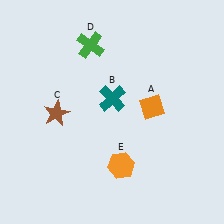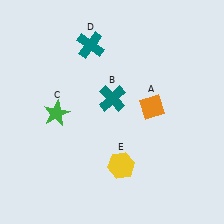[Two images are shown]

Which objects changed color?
C changed from brown to green. D changed from green to teal. E changed from orange to yellow.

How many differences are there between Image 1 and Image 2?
There are 3 differences between the two images.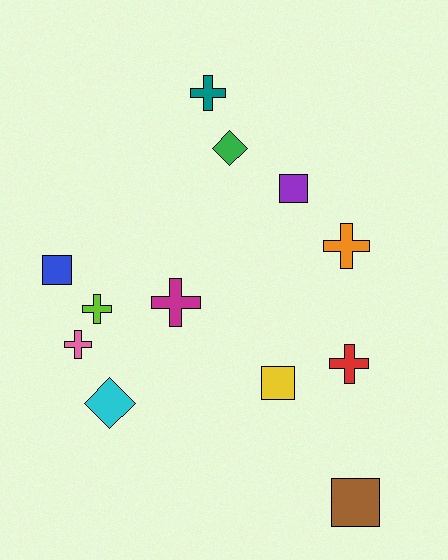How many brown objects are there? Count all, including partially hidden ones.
There is 1 brown object.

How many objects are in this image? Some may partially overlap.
There are 12 objects.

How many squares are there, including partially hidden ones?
There are 4 squares.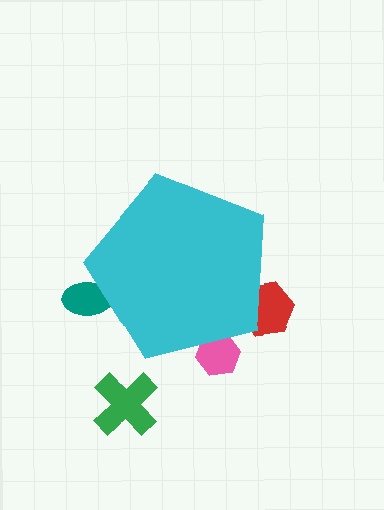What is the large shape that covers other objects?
A cyan pentagon.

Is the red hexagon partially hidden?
Yes, the red hexagon is partially hidden behind the cyan pentagon.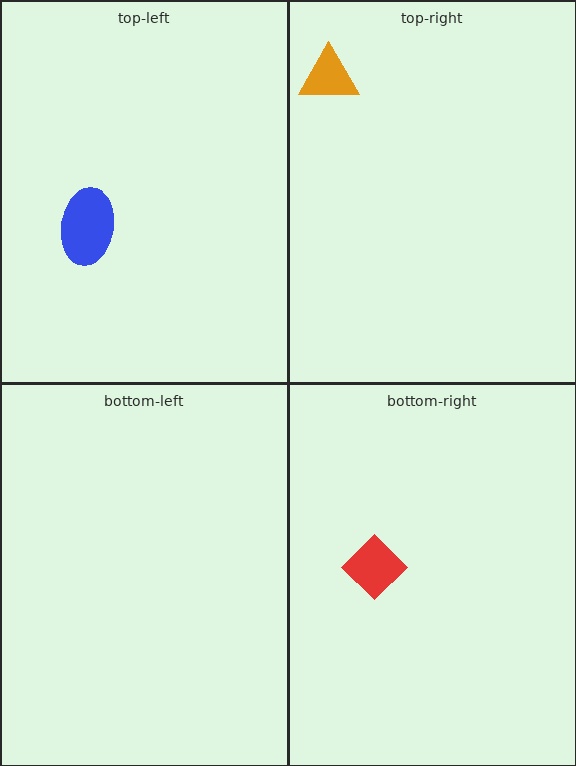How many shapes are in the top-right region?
1.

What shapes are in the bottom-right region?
The red diamond.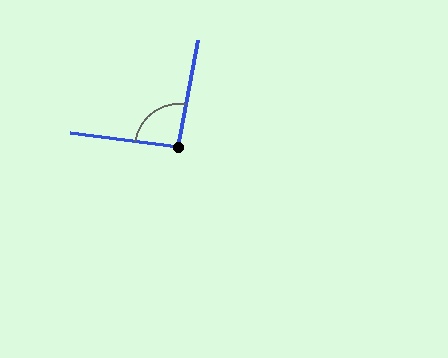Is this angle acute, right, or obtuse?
It is approximately a right angle.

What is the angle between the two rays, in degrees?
Approximately 93 degrees.